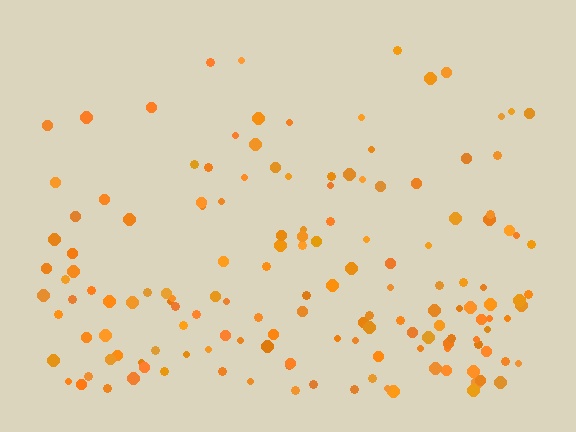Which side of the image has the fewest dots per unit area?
The top.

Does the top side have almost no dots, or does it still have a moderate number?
Still a moderate number, just noticeably fewer than the bottom.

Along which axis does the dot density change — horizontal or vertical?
Vertical.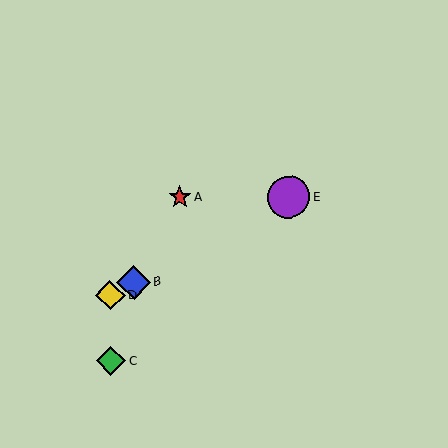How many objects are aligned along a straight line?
3 objects (B, D, E) are aligned along a straight line.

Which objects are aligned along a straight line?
Objects B, D, E are aligned along a straight line.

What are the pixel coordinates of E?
Object E is at (289, 197).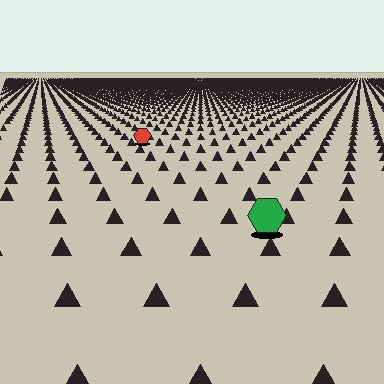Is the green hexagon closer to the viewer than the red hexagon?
Yes. The green hexagon is closer — you can tell from the texture gradient: the ground texture is coarser near it.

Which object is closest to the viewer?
The green hexagon is closest. The texture marks near it are larger and more spread out.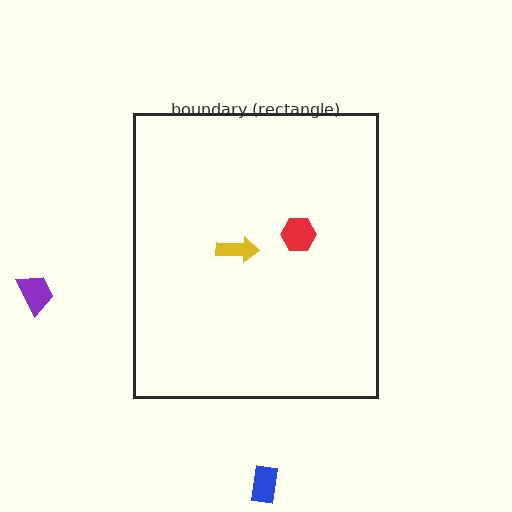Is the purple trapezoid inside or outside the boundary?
Outside.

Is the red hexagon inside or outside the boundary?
Inside.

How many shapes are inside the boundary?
2 inside, 2 outside.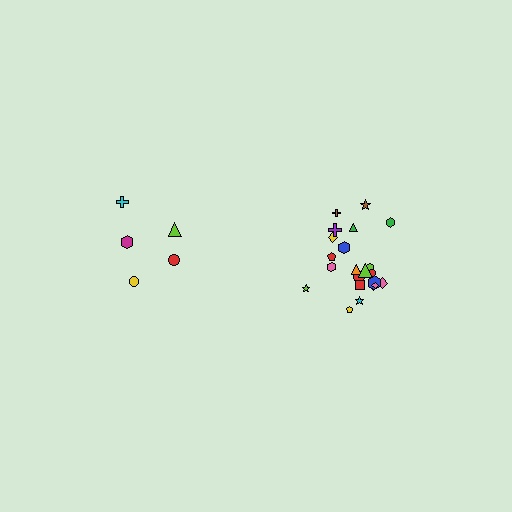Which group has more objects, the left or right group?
The right group.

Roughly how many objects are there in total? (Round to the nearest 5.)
Roughly 25 objects in total.